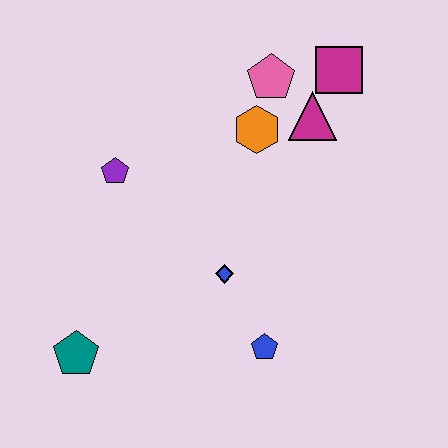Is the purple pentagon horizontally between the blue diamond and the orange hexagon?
No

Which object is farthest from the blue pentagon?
The magenta square is farthest from the blue pentagon.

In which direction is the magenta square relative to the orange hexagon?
The magenta square is to the right of the orange hexagon.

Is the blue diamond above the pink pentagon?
No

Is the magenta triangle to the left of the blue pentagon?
No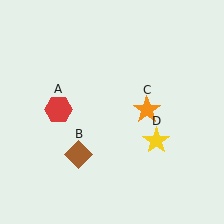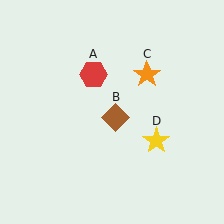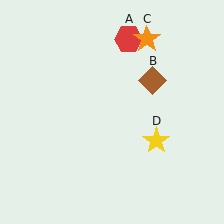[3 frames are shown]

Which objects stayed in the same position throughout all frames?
Yellow star (object D) remained stationary.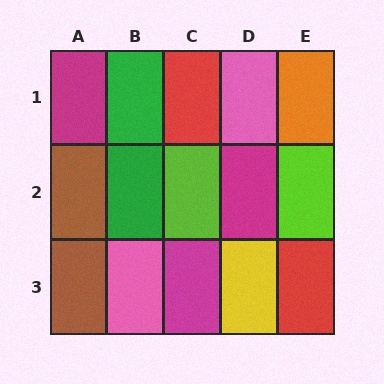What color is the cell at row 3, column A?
Brown.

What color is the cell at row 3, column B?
Pink.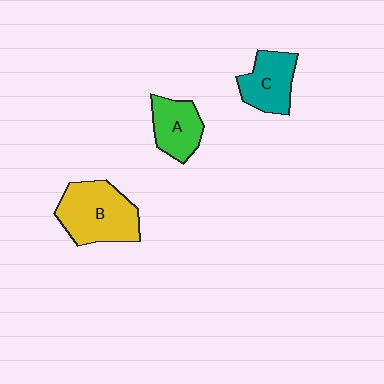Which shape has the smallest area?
Shape A (green).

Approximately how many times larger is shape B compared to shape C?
Approximately 1.5 times.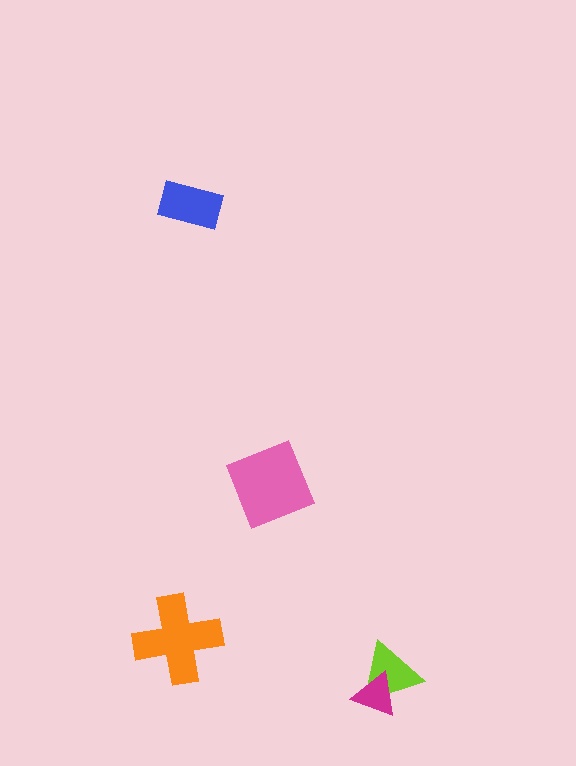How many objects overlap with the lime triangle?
1 object overlaps with the lime triangle.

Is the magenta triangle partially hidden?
No, no other shape covers it.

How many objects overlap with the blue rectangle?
0 objects overlap with the blue rectangle.